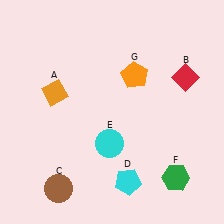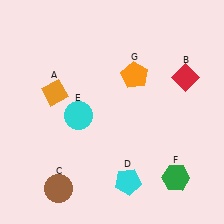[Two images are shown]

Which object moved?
The cyan circle (E) moved left.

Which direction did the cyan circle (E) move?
The cyan circle (E) moved left.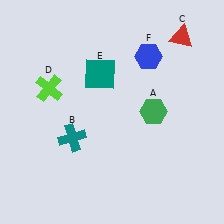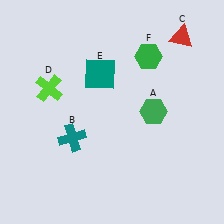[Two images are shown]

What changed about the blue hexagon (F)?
In Image 1, F is blue. In Image 2, it changed to green.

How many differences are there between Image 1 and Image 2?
There is 1 difference between the two images.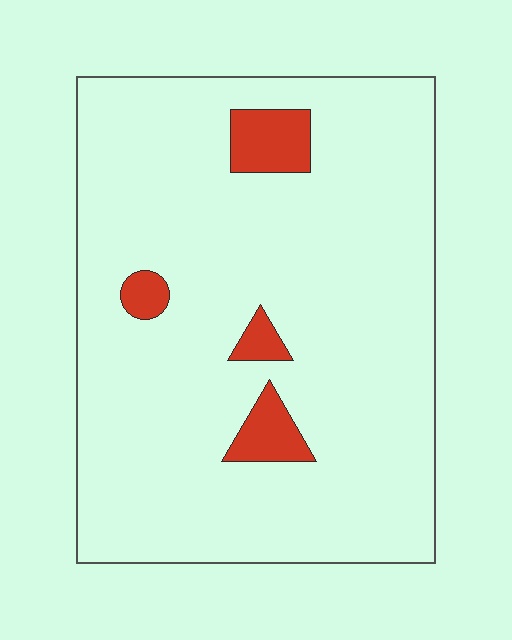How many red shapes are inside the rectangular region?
4.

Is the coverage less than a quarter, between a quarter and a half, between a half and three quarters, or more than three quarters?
Less than a quarter.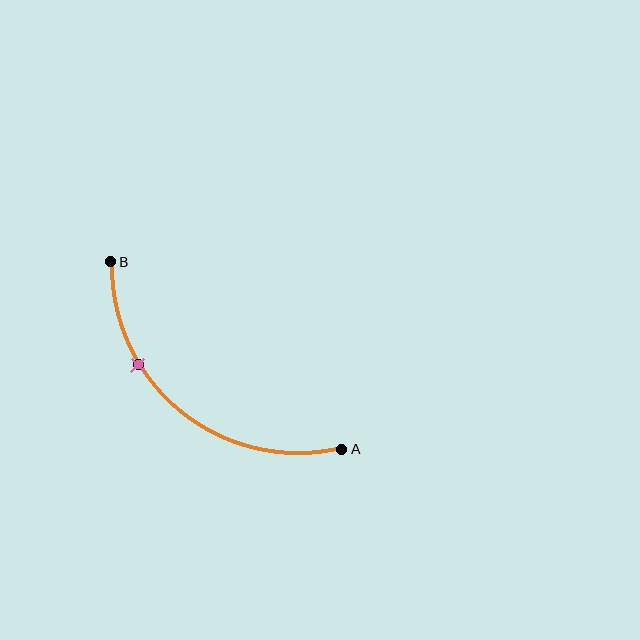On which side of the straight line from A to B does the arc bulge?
The arc bulges below and to the left of the straight line connecting A and B.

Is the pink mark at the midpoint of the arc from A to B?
No. The pink mark lies on the arc but is closer to endpoint B. The arc midpoint would be at the point on the curve equidistant along the arc from both A and B.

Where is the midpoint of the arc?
The arc midpoint is the point on the curve farthest from the straight line joining A and B. It sits below and to the left of that line.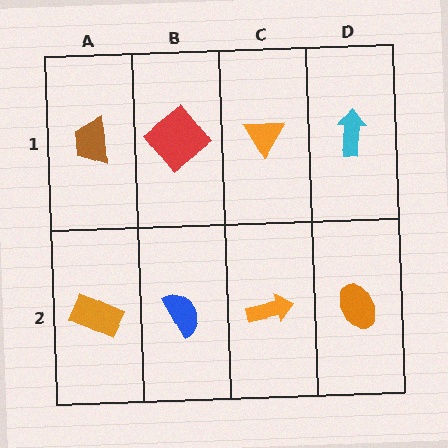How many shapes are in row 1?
4 shapes.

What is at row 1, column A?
A brown trapezoid.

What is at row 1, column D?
A cyan arrow.